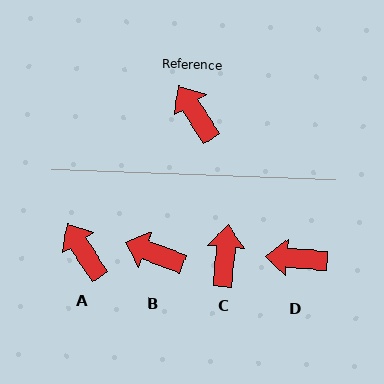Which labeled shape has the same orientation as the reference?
A.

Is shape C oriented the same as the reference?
No, it is off by about 38 degrees.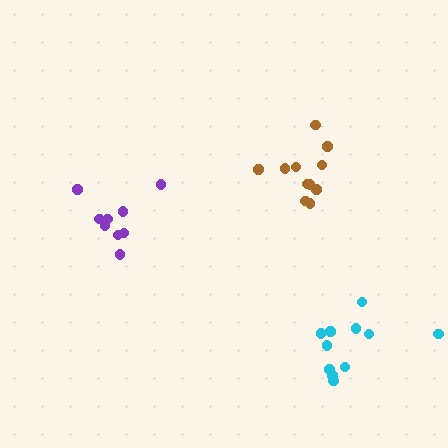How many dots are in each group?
Group 1: 11 dots, Group 2: 9 dots, Group 3: 11 dots (31 total).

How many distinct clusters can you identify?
There are 3 distinct clusters.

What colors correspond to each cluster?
The clusters are colored: brown, purple, cyan.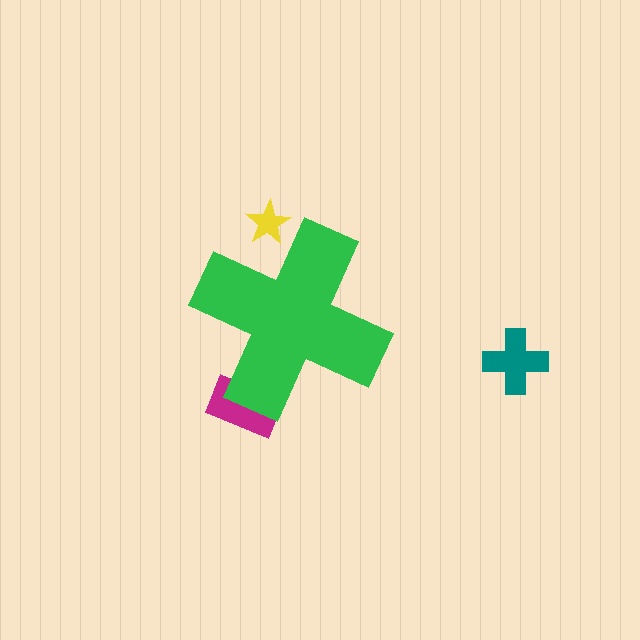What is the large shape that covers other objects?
A green cross.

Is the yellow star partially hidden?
Yes, the yellow star is partially hidden behind the green cross.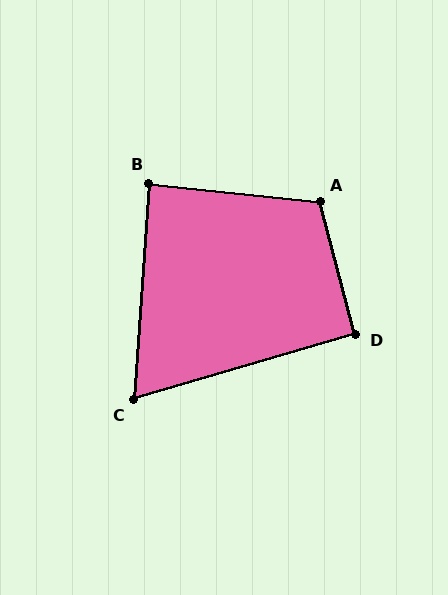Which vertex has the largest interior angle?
A, at approximately 110 degrees.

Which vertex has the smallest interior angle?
C, at approximately 70 degrees.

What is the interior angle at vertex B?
Approximately 88 degrees (approximately right).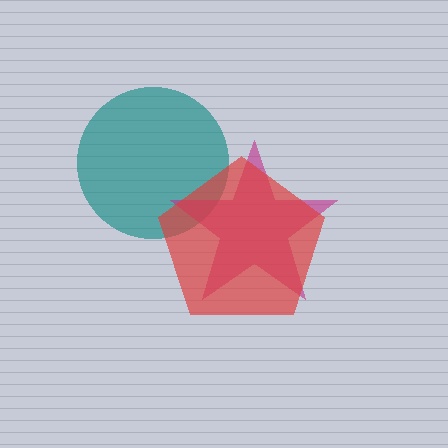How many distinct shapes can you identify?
There are 3 distinct shapes: a teal circle, a magenta star, a red pentagon.